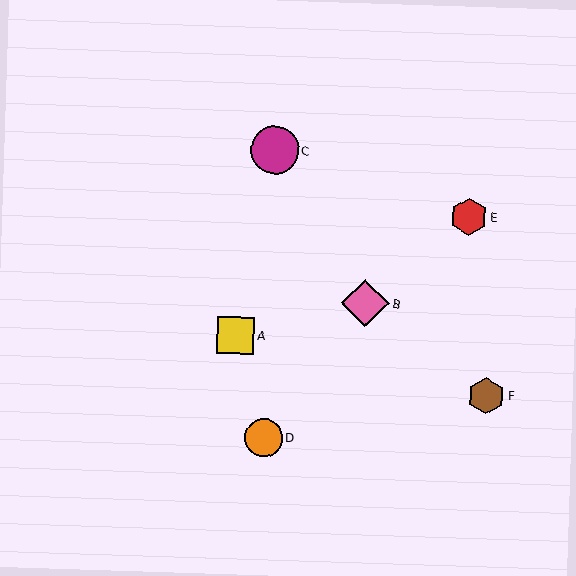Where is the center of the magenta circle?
The center of the magenta circle is at (275, 150).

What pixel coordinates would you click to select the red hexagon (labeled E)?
Click at (469, 217) to select the red hexagon E.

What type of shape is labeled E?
Shape E is a red hexagon.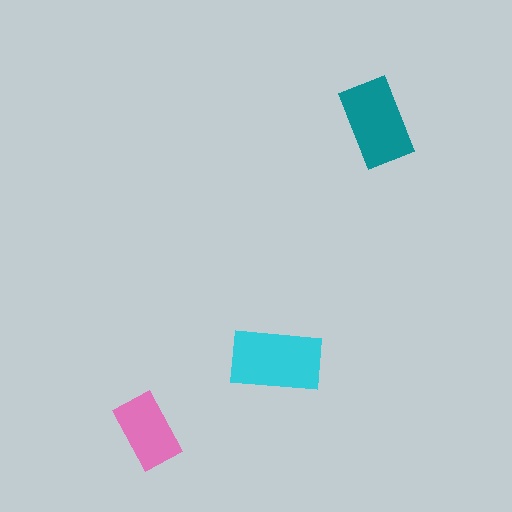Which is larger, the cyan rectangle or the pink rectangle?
The cyan one.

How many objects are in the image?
There are 3 objects in the image.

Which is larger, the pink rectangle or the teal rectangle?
The teal one.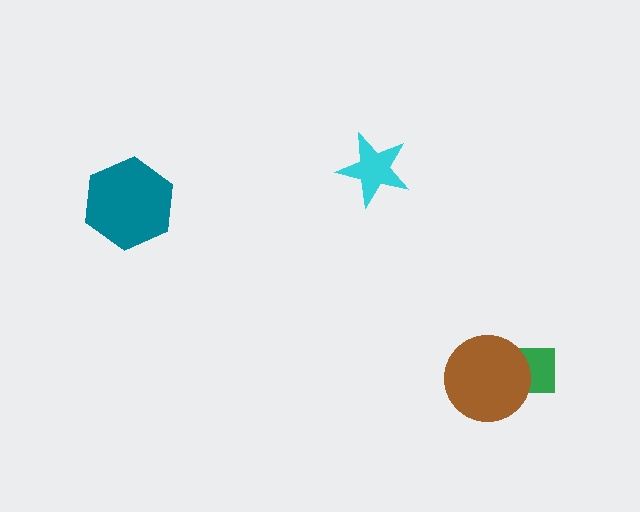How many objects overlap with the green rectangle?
1 object overlaps with the green rectangle.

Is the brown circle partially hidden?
No, no other shape covers it.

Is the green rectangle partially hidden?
Yes, it is partially covered by another shape.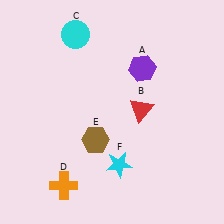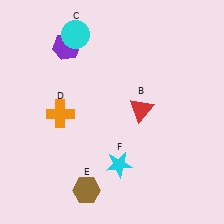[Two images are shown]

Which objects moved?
The objects that moved are: the purple hexagon (A), the orange cross (D), the brown hexagon (E).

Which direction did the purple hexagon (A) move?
The purple hexagon (A) moved left.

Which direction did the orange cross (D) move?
The orange cross (D) moved up.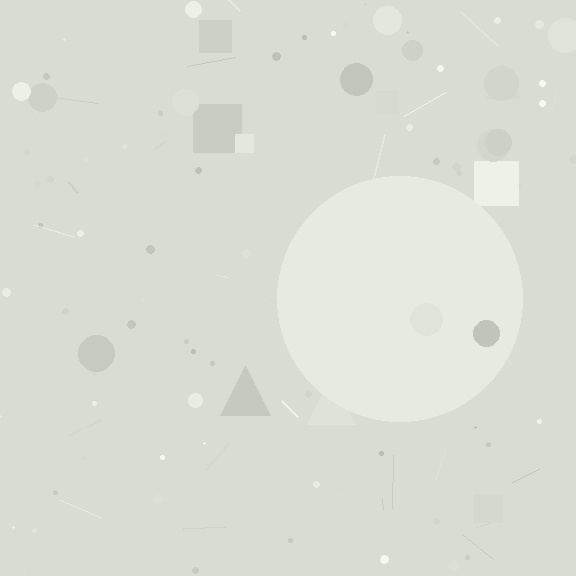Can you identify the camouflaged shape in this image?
The camouflaged shape is a circle.